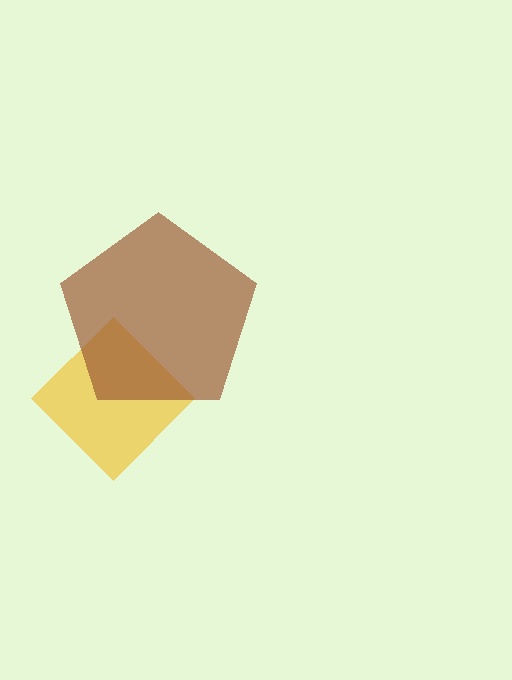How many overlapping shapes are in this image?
There are 2 overlapping shapes in the image.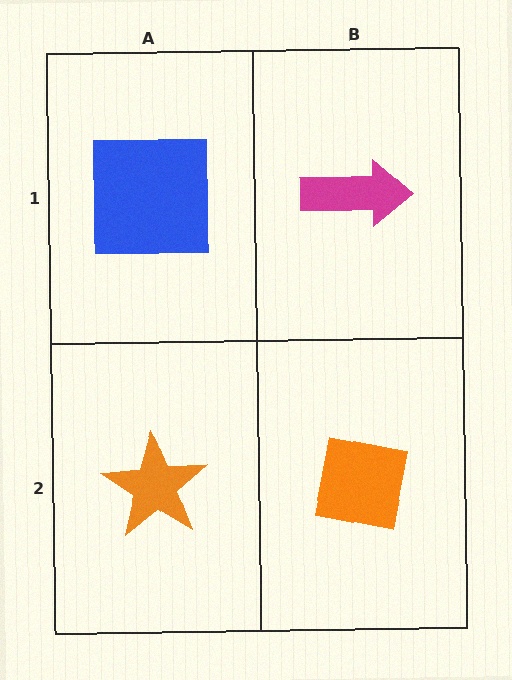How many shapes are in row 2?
2 shapes.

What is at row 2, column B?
An orange square.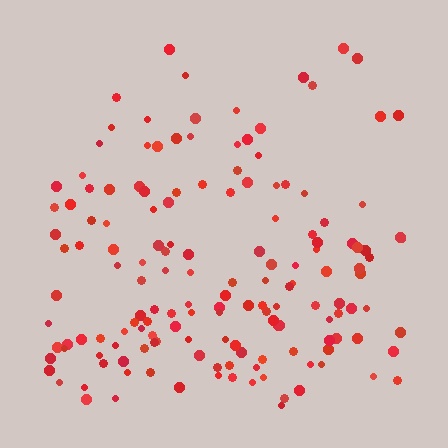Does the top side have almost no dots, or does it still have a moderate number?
Still a moderate number, just noticeably fewer than the bottom.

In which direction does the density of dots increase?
From top to bottom, with the bottom side densest.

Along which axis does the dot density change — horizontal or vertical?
Vertical.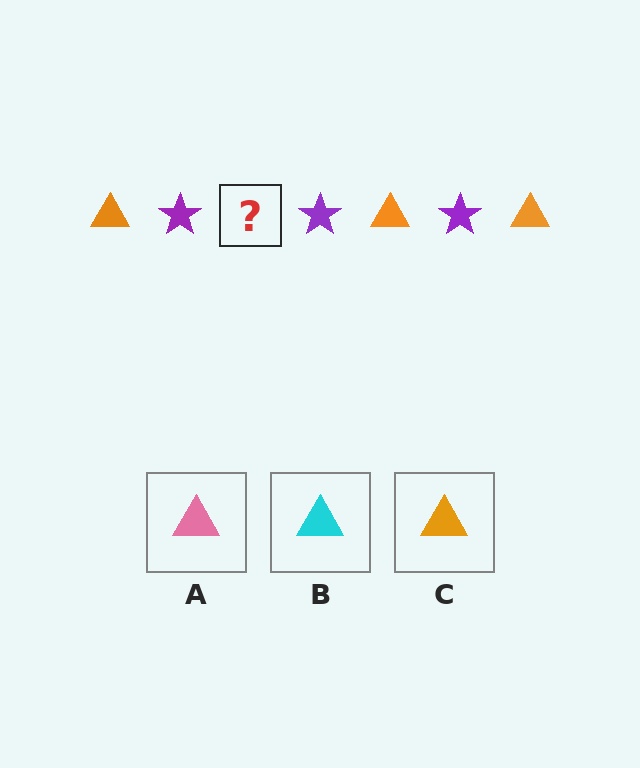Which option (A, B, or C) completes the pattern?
C.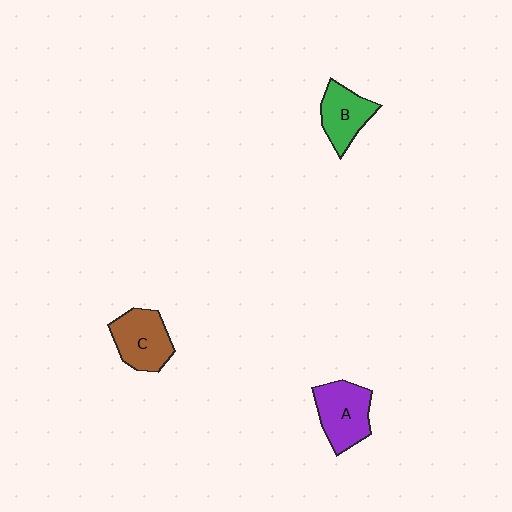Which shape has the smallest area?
Shape B (green).